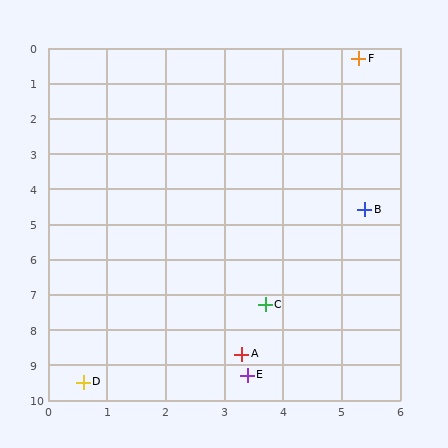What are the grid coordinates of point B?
Point B is at approximately (5.4, 4.6).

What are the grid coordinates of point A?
Point A is at approximately (3.3, 8.7).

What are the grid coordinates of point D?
Point D is at approximately (0.6, 9.5).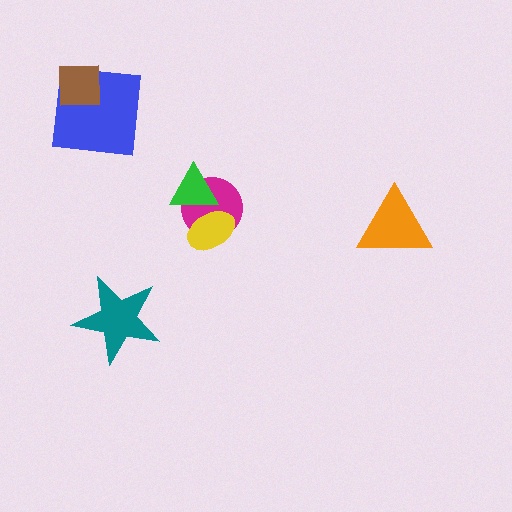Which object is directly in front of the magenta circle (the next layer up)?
The green triangle is directly in front of the magenta circle.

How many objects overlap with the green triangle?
2 objects overlap with the green triangle.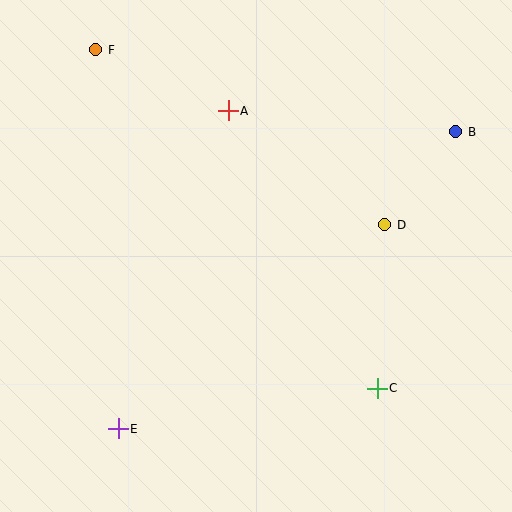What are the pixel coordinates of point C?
Point C is at (377, 388).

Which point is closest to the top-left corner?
Point F is closest to the top-left corner.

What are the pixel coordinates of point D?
Point D is at (384, 225).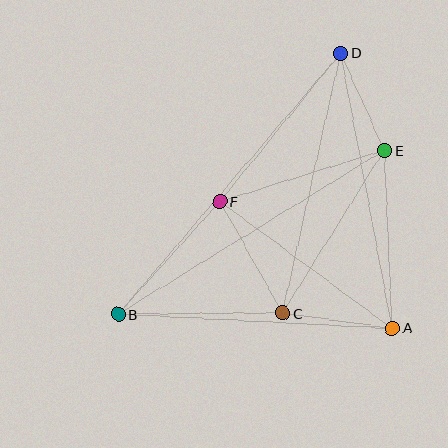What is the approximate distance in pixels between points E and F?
The distance between E and F is approximately 173 pixels.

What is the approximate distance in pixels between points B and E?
The distance between B and E is approximately 313 pixels.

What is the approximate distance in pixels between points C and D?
The distance between C and D is approximately 266 pixels.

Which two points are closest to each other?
Points D and E are closest to each other.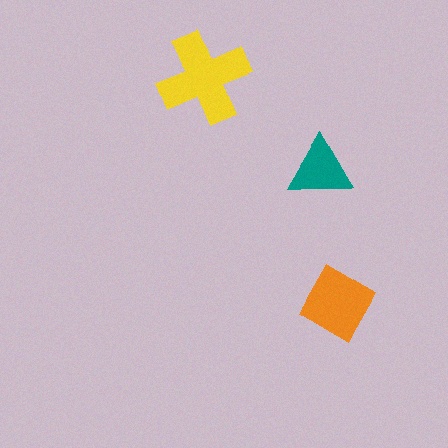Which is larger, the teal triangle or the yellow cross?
The yellow cross.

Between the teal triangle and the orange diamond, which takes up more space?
The orange diamond.